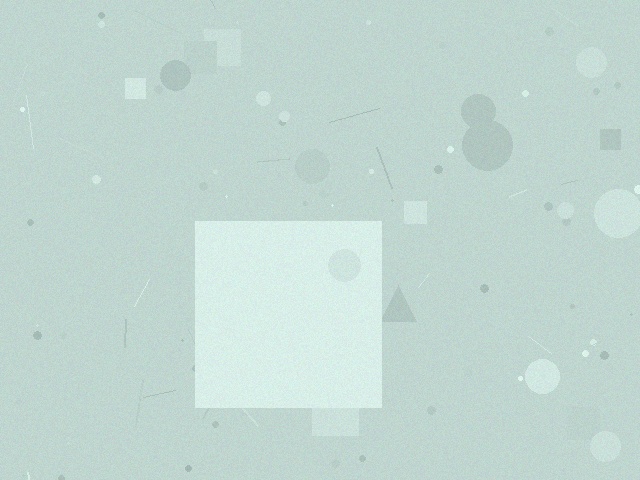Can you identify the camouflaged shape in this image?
The camouflaged shape is a square.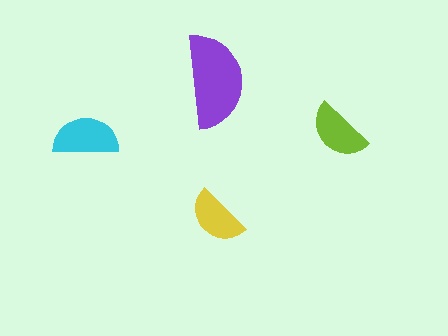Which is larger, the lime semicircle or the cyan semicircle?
The cyan one.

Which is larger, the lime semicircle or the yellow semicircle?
The lime one.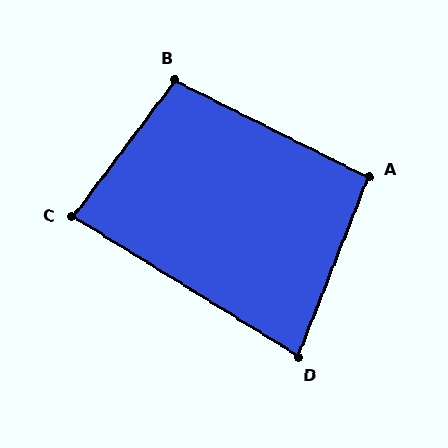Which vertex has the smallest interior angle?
D, at approximately 80 degrees.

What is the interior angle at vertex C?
Approximately 85 degrees (acute).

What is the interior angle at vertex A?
Approximately 95 degrees (obtuse).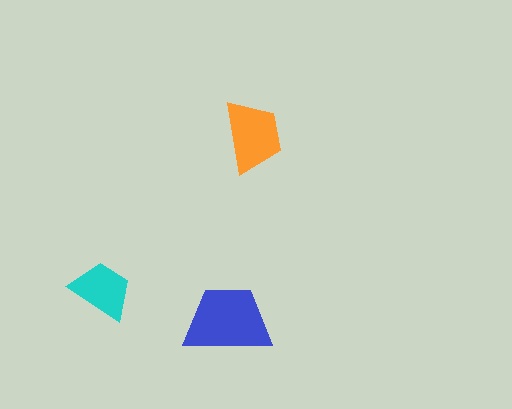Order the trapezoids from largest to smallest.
the blue one, the orange one, the cyan one.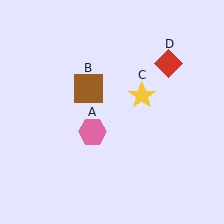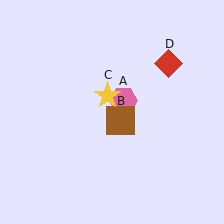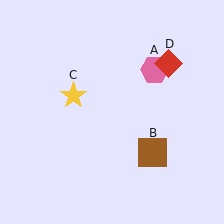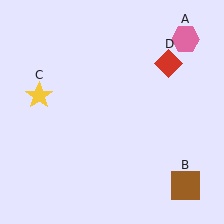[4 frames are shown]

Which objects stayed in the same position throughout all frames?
Red diamond (object D) remained stationary.